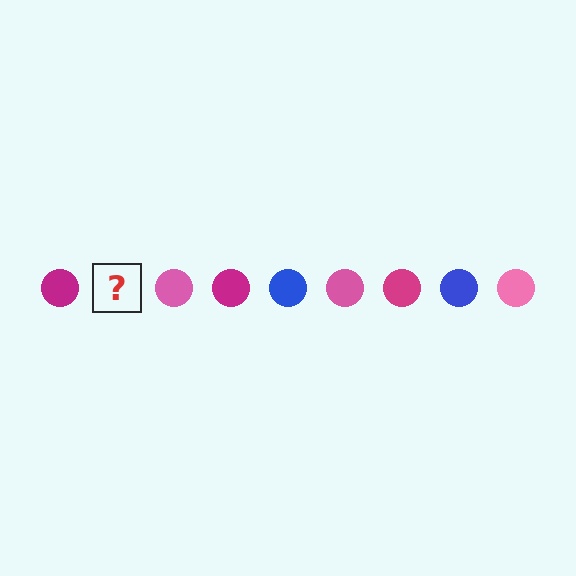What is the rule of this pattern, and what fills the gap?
The rule is that the pattern cycles through magenta, blue, pink circles. The gap should be filled with a blue circle.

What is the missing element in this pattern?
The missing element is a blue circle.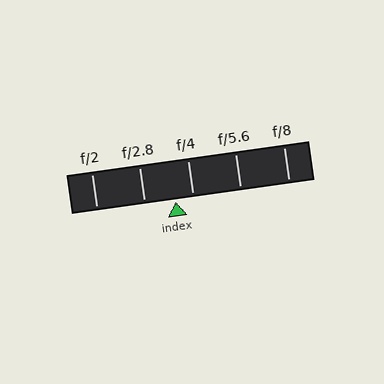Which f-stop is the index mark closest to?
The index mark is closest to f/4.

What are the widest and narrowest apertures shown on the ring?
The widest aperture shown is f/2 and the narrowest is f/8.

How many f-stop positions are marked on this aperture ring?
There are 5 f-stop positions marked.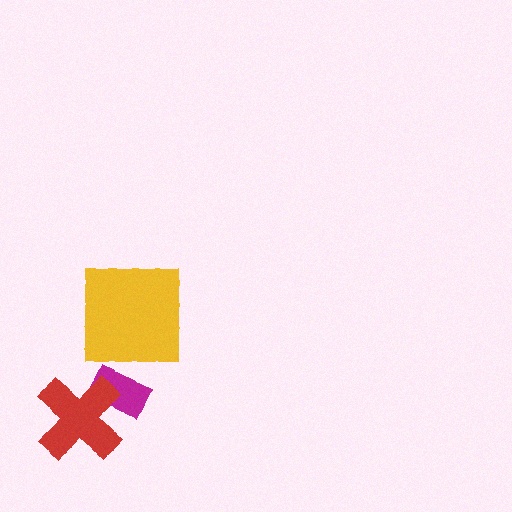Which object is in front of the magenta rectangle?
The red cross is in front of the magenta rectangle.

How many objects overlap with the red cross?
1 object overlaps with the red cross.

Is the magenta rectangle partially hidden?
Yes, it is partially covered by another shape.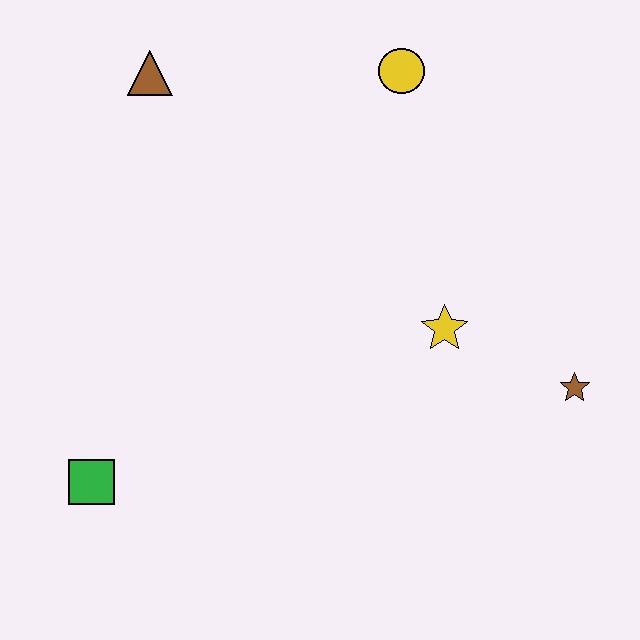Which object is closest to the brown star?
The yellow star is closest to the brown star.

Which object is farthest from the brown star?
The brown triangle is farthest from the brown star.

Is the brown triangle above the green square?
Yes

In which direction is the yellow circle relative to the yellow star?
The yellow circle is above the yellow star.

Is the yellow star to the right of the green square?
Yes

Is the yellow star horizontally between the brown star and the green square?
Yes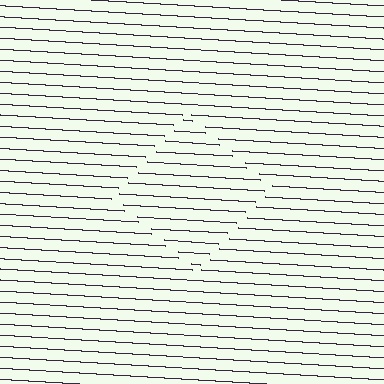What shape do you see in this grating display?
An illusory square. The interior of the shape contains the same grating, shifted by half a period — the contour is defined by the phase discontinuity where line-ends from the inner and outer gratings abut.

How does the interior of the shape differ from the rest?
The interior of the shape contains the same grating, shifted by half a period — the contour is defined by the phase discontinuity where line-ends from the inner and outer gratings abut.